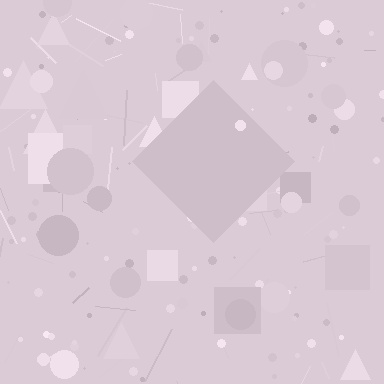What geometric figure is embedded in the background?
A diamond is embedded in the background.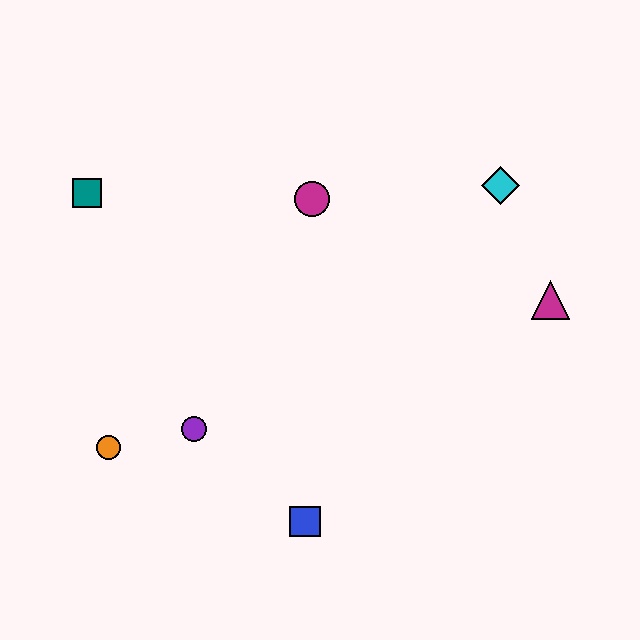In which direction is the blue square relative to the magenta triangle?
The blue square is to the left of the magenta triangle.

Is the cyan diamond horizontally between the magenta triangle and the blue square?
Yes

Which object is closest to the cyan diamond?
The magenta triangle is closest to the cyan diamond.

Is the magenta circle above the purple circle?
Yes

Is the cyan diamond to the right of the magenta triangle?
No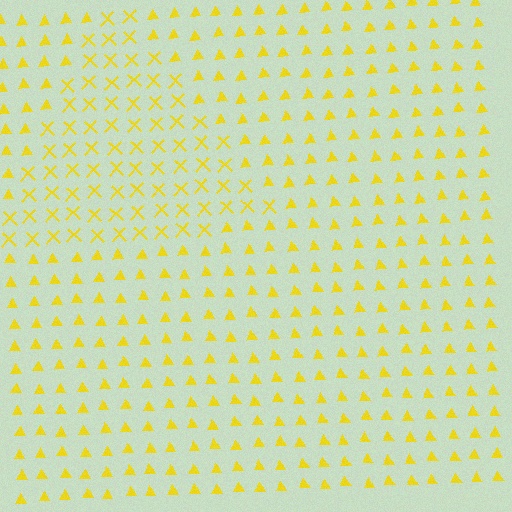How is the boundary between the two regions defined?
The boundary is defined by a change in element shape: X marks inside vs. triangles outside. All elements share the same color and spacing.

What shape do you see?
I see a triangle.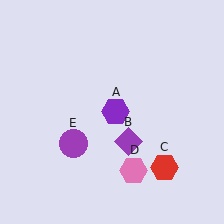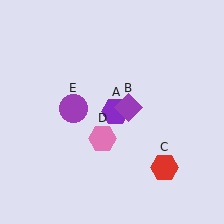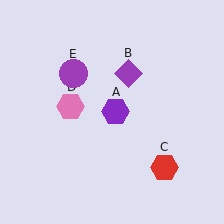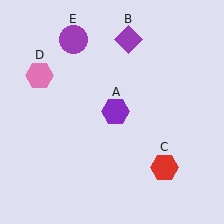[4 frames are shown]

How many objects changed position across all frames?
3 objects changed position: purple diamond (object B), pink hexagon (object D), purple circle (object E).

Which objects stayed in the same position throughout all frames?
Purple hexagon (object A) and red hexagon (object C) remained stationary.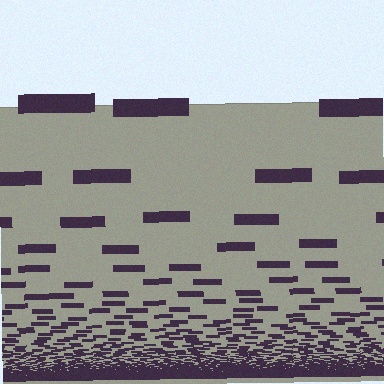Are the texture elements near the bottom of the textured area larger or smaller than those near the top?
Smaller. The gradient is inverted — elements near the bottom are smaller and denser.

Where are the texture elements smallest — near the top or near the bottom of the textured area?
Near the bottom.